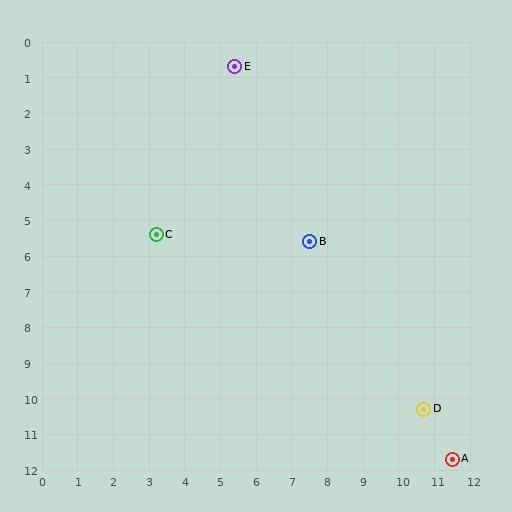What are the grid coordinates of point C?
Point C is at approximately (3.2, 5.4).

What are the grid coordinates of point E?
Point E is at approximately (5.4, 0.7).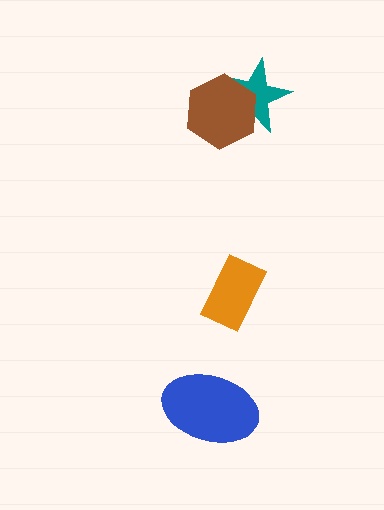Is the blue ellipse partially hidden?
No, no other shape covers it.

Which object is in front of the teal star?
The brown hexagon is in front of the teal star.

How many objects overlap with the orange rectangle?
0 objects overlap with the orange rectangle.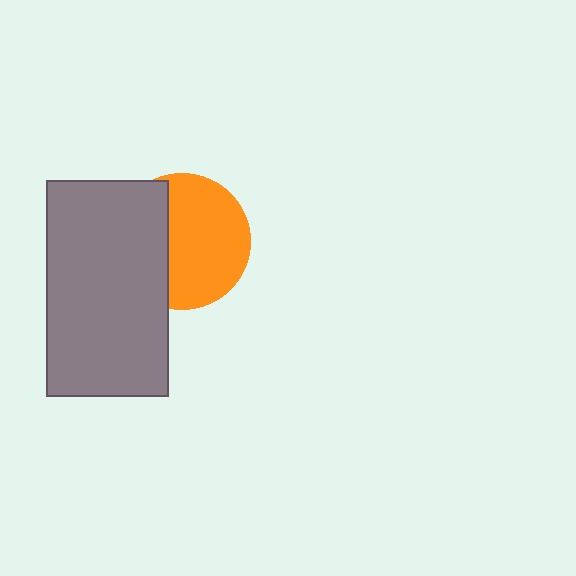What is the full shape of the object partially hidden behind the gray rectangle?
The partially hidden object is an orange circle.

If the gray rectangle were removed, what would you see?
You would see the complete orange circle.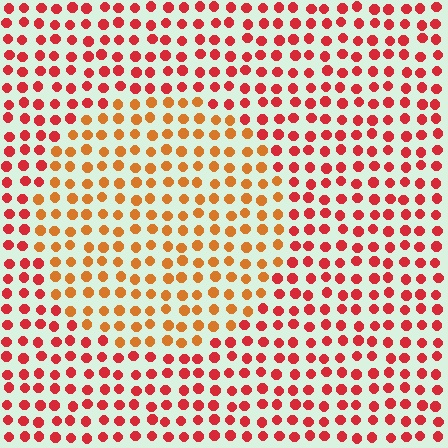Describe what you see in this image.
The image is filled with small red elements in a uniform arrangement. A circle-shaped region is visible where the elements are tinted to a slightly different hue, forming a subtle color boundary.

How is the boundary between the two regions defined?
The boundary is defined purely by a slight shift in hue (about 32 degrees). Spacing, size, and orientation are identical on both sides.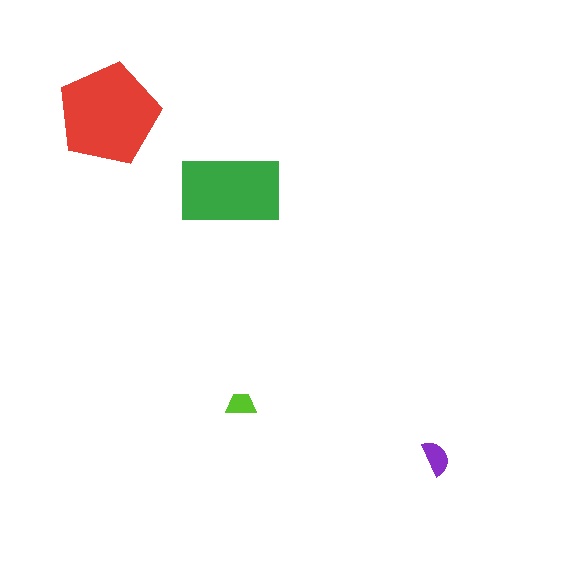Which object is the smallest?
The lime trapezoid.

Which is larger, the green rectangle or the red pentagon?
The red pentagon.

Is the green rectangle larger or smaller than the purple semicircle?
Larger.